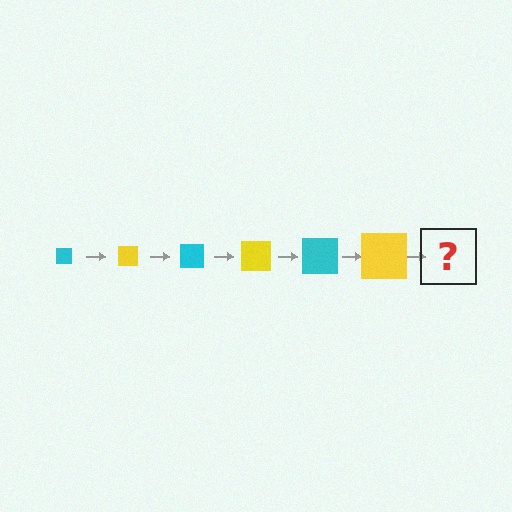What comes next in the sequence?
The next element should be a cyan square, larger than the previous one.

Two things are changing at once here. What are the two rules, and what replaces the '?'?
The two rules are that the square grows larger each step and the color cycles through cyan and yellow. The '?' should be a cyan square, larger than the previous one.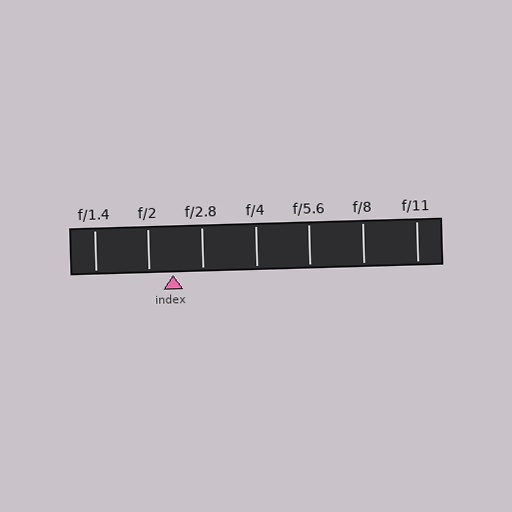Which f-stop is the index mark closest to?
The index mark is closest to f/2.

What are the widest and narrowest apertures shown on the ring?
The widest aperture shown is f/1.4 and the narrowest is f/11.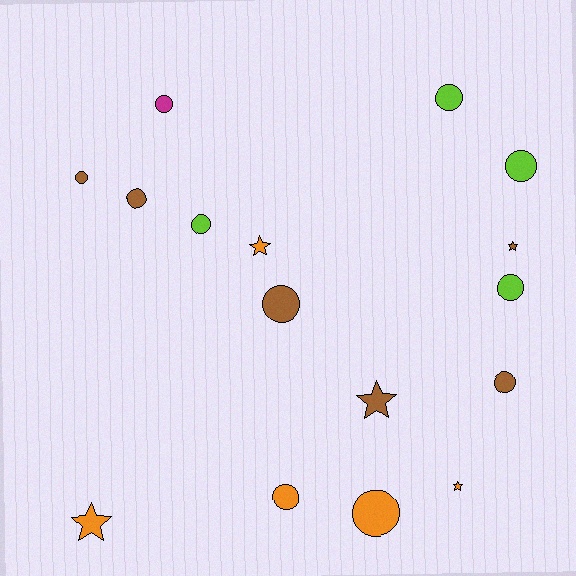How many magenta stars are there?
There are no magenta stars.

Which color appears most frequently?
Brown, with 6 objects.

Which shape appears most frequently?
Circle, with 11 objects.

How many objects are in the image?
There are 16 objects.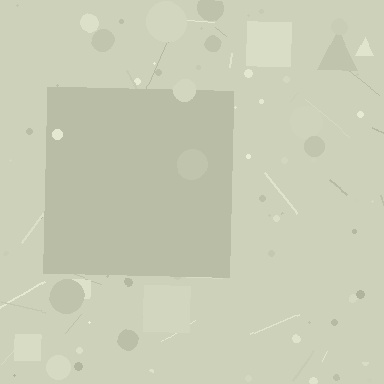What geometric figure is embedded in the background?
A square is embedded in the background.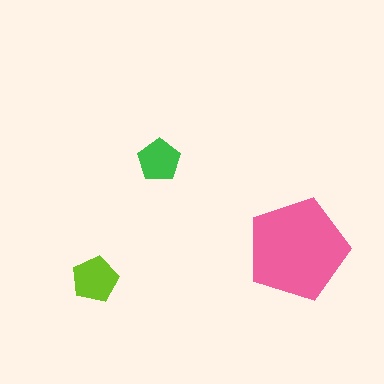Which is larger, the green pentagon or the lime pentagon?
The lime one.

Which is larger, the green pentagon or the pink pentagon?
The pink one.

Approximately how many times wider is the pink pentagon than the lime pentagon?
About 2 times wider.